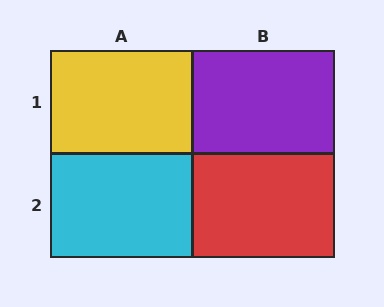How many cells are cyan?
1 cell is cyan.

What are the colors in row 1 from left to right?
Yellow, purple.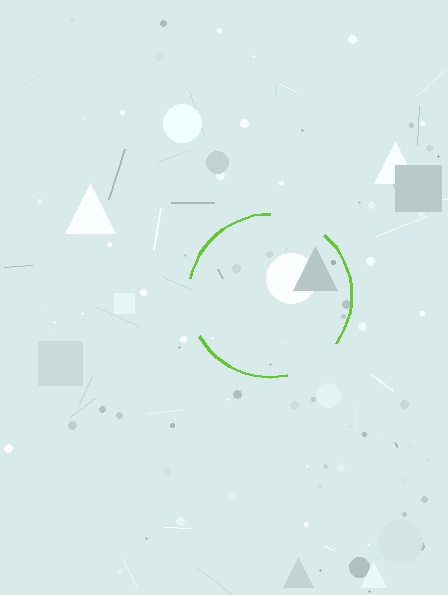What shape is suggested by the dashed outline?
The dashed outline suggests a circle.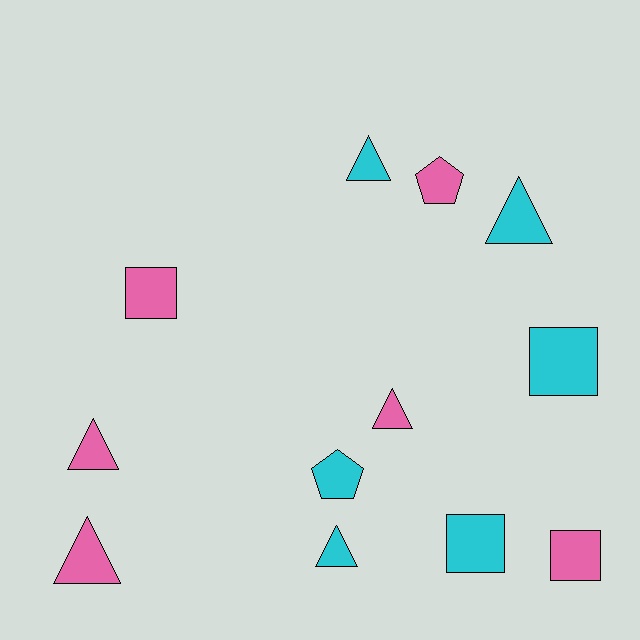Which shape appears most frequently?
Triangle, with 6 objects.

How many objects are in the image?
There are 12 objects.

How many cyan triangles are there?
There are 3 cyan triangles.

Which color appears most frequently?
Pink, with 6 objects.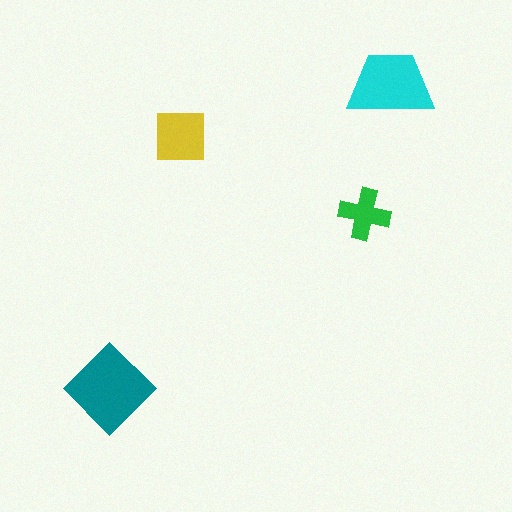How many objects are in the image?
There are 4 objects in the image.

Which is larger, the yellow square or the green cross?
The yellow square.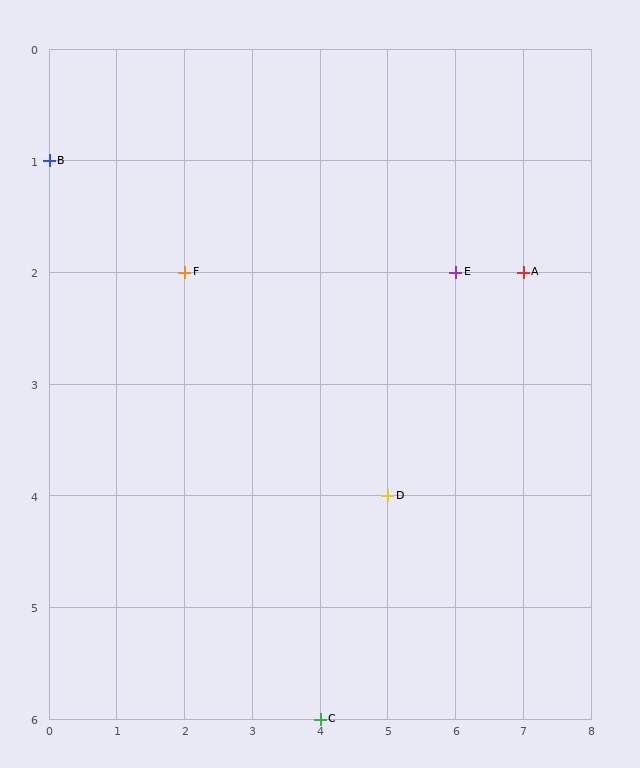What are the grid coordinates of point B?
Point B is at grid coordinates (0, 1).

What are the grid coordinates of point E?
Point E is at grid coordinates (6, 2).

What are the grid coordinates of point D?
Point D is at grid coordinates (5, 4).